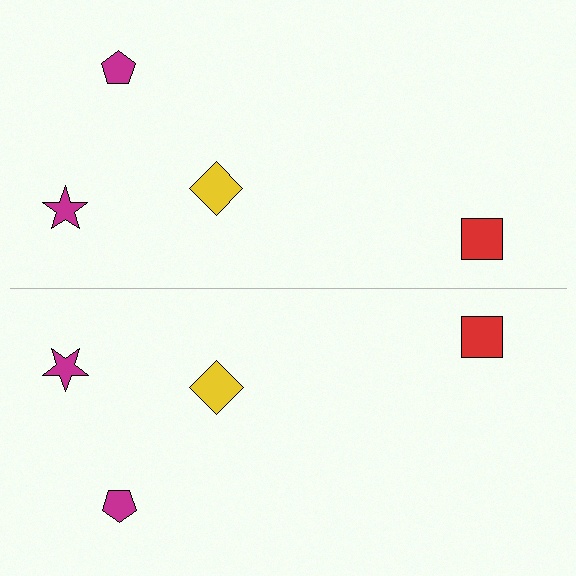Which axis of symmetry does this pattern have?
The pattern has a horizontal axis of symmetry running through the center of the image.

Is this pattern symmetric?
Yes, this pattern has bilateral (reflection) symmetry.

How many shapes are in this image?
There are 8 shapes in this image.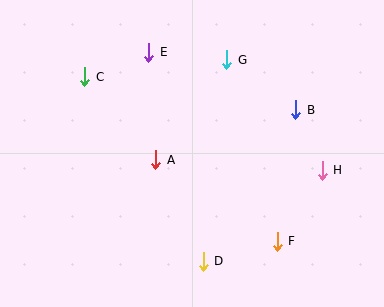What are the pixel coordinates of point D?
Point D is at (203, 261).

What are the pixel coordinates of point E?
Point E is at (149, 52).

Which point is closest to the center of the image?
Point A at (156, 160) is closest to the center.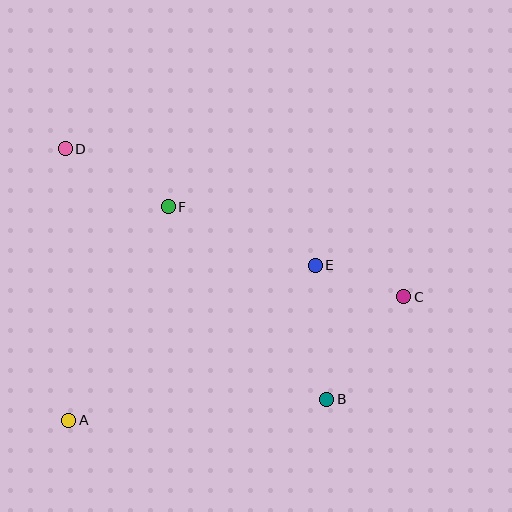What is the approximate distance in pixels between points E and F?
The distance between E and F is approximately 158 pixels.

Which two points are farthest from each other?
Points C and D are farthest from each other.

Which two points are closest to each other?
Points C and E are closest to each other.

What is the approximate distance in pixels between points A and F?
The distance between A and F is approximately 236 pixels.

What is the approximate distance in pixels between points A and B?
The distance between A and B is approximately 259 pixels.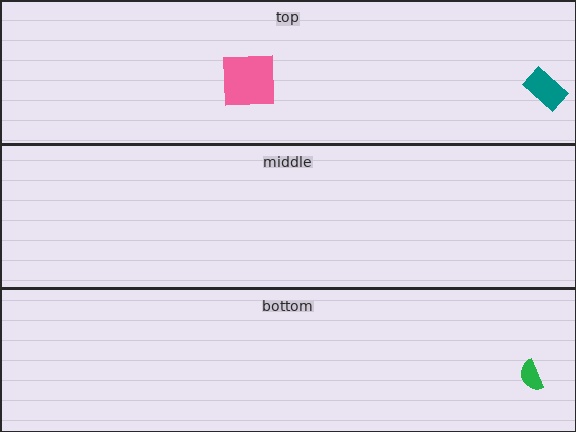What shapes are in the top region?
The pink square, the teal rectangle.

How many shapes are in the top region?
2.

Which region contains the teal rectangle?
The top region.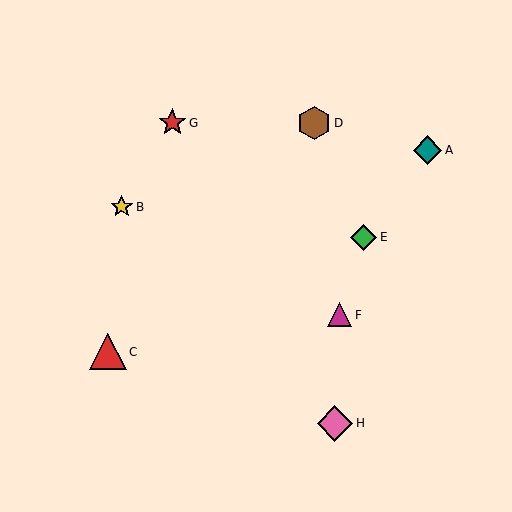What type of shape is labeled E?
Shape E is a green diamond.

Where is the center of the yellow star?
The center of the yellow star is at (122, 207).